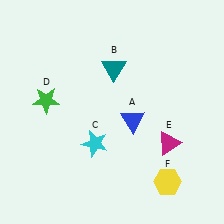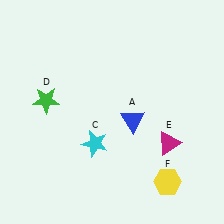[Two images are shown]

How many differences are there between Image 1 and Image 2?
There is 1 difference between the two images.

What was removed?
The teal triangle (B) was removed in Image 2.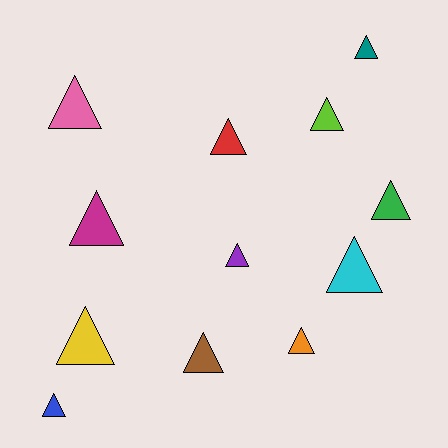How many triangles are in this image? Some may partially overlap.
There are 12 triangles.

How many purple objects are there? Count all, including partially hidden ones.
There is 1 purple object.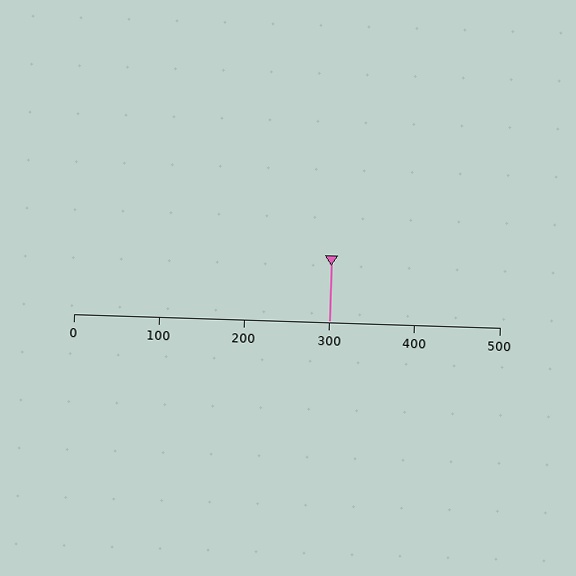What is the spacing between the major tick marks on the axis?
The major ticks are spaced 100 apart.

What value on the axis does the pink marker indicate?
The marker indicates approximately 300.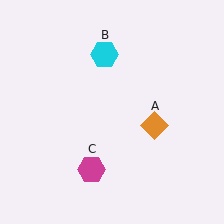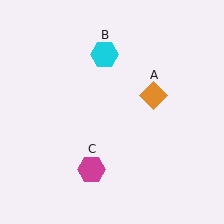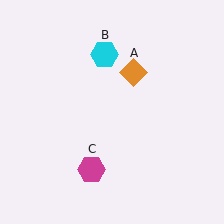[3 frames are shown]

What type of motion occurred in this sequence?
The orange diamond (object A) rotated counterclockwise around the center of the scene.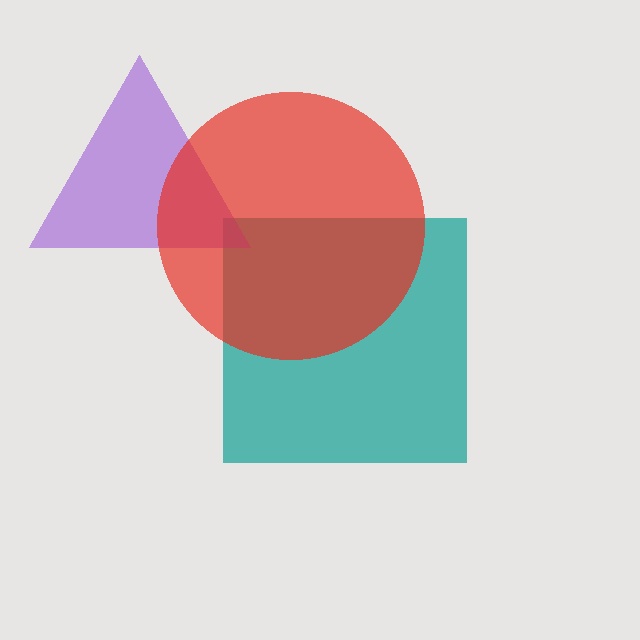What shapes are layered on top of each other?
The layered shapes are: a teal square, a purple triangle, a red circle.